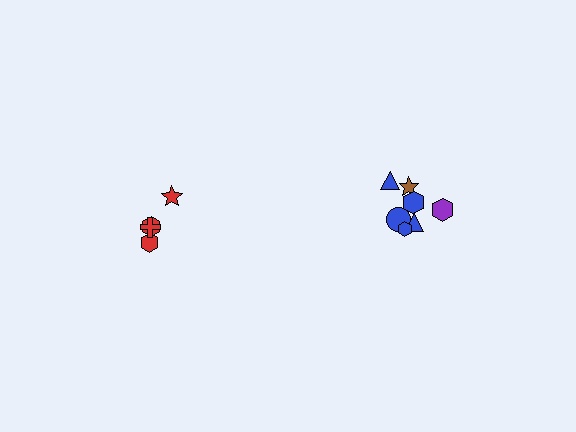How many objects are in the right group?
There are 7 objects.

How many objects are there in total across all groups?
There are 11 objects.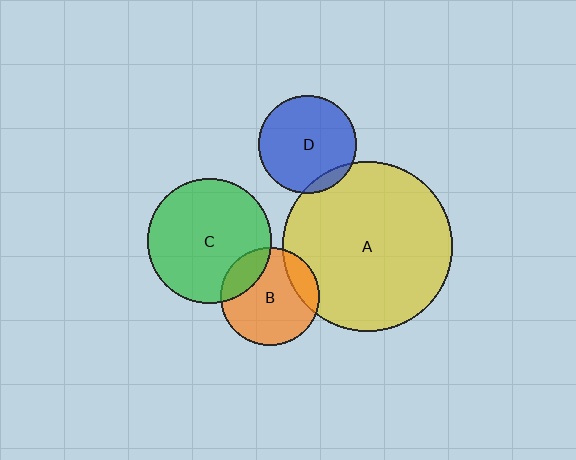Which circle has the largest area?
Circle A (yellow).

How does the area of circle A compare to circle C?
Approximately 1.9 times.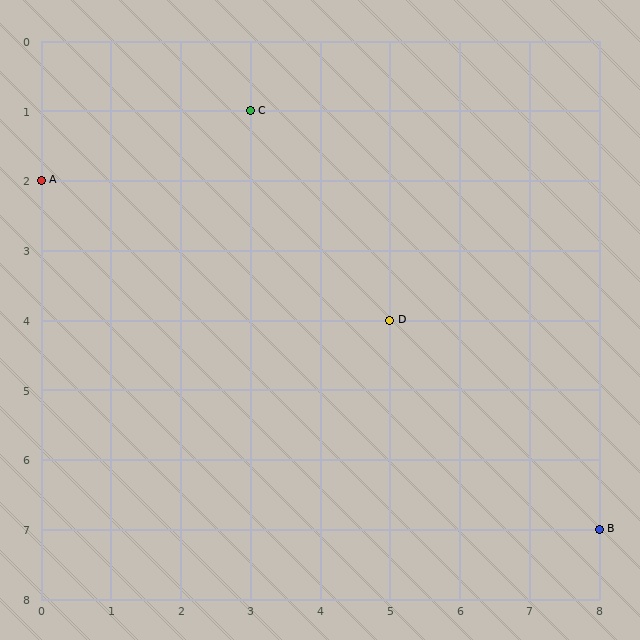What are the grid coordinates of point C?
Point C is at grid coordinates (3, 1).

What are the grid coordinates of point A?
Point A is at grid coordinates (0, 2).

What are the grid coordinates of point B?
Point B is at grid coordinates (8, 7).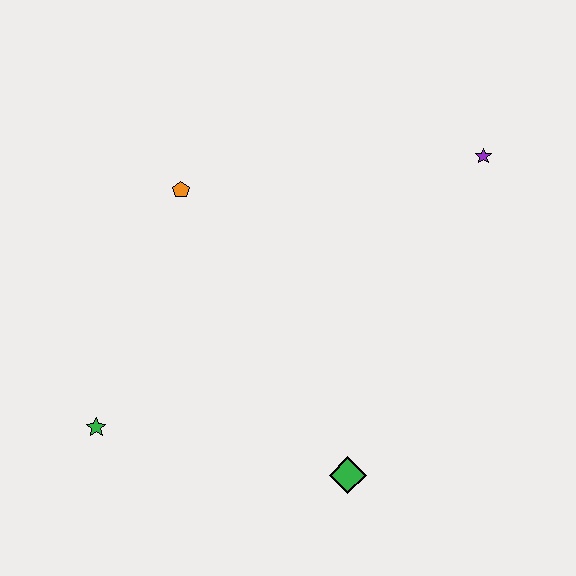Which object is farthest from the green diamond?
The purple star is farthest from the green diamond.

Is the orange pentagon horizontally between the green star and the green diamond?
Yes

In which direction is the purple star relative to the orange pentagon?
The purple star is to the right of the orange pentagon.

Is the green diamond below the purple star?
Yes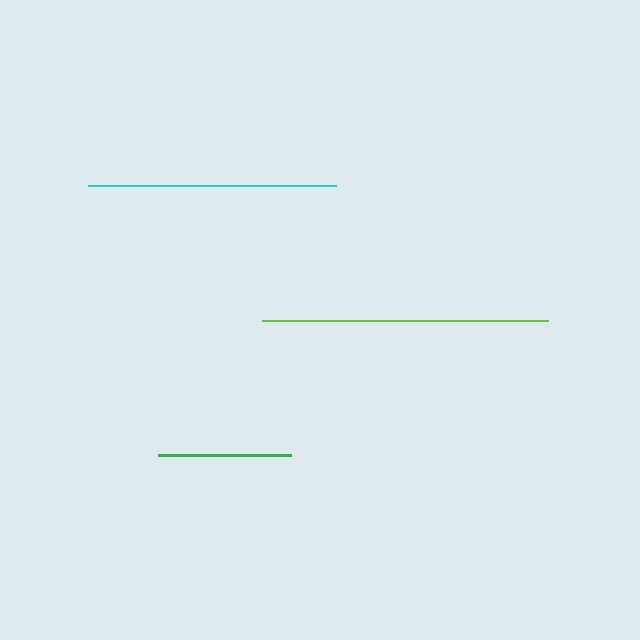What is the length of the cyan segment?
The cyan segment is approximately 248 pixels long.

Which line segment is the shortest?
The green line is the shortest at approximately 133 pixels.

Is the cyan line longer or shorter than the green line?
The cyan line is longer than the green line.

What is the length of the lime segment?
The lime segment is approximately 286 pixels long.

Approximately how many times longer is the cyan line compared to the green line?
The cyan line is approximately 1.9 times the length of the green line.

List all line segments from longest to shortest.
From longest to shortest: lime, cyan, green.